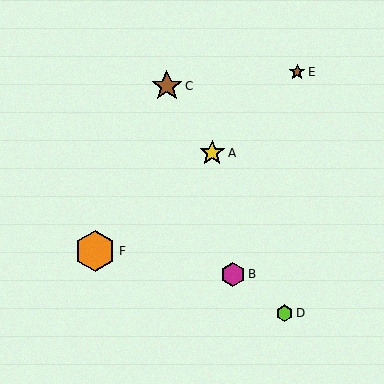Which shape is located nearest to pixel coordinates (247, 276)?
The magenta hexagon (labeled B) at (233, 274) is nearest to that location.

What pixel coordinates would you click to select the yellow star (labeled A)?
Click at (212, 153) to select the yellow star A.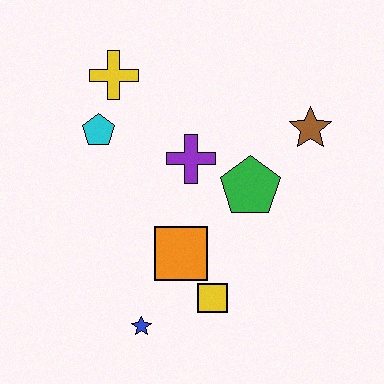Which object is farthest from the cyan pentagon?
The brown star is farthest from the cyan pentagon.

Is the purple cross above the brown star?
No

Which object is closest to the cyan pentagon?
The yellow cross is closest to the cyan pentagon.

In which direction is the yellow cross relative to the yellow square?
The yellow cross is above the yellow square.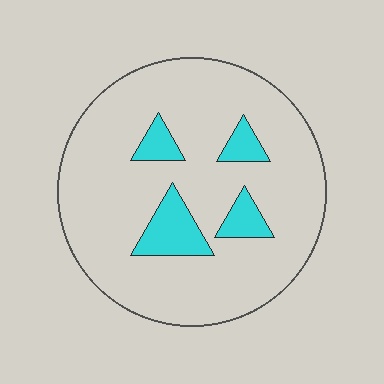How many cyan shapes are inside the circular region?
4.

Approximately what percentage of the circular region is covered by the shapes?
Approximately 15%.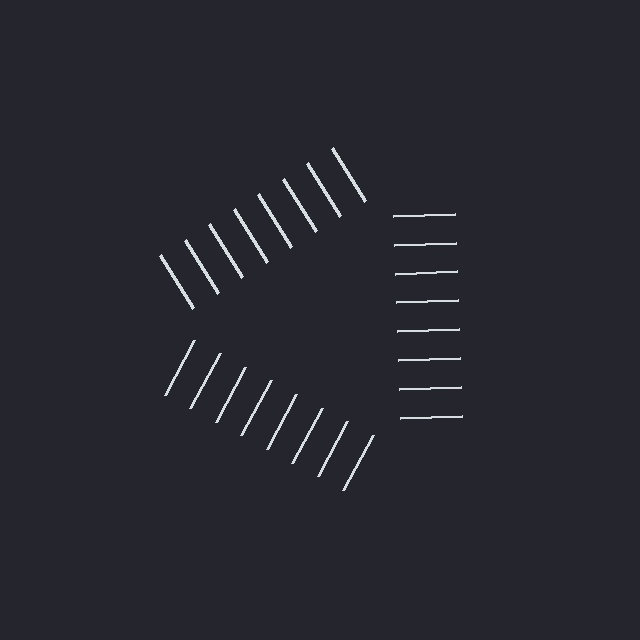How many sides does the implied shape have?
3 sides — the line-ends trace a triangle.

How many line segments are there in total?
24 — 8 along each of the 3 edges.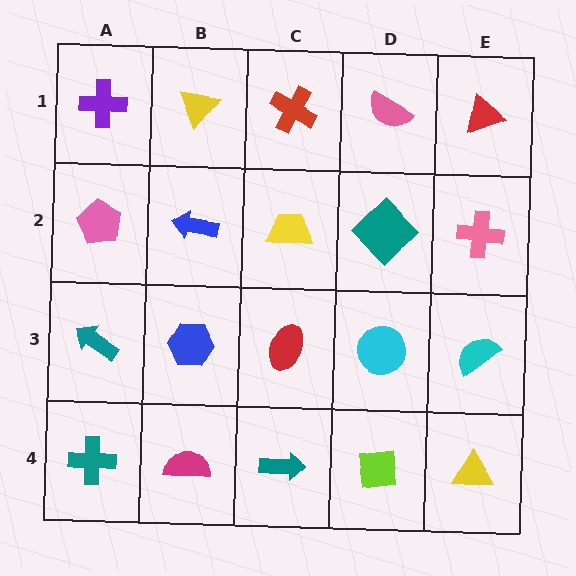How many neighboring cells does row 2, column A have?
3.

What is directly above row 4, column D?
A cyan circle.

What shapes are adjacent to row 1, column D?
A teal diamond (row 2, column D), a red cross (row 1, column C), a red triangle (row 1, column E).